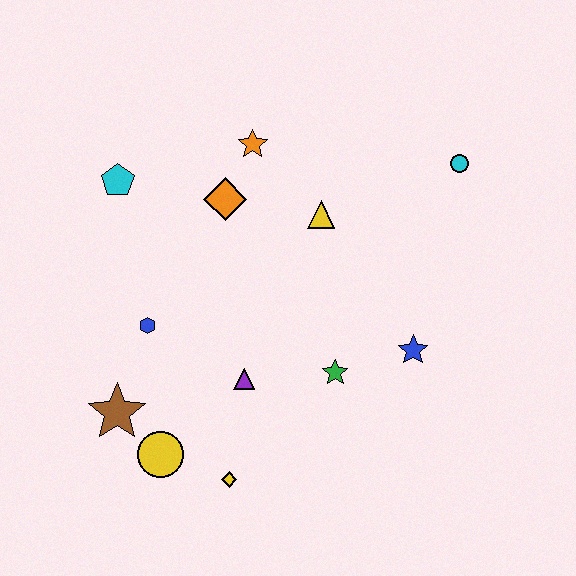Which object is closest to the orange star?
The orange diamond is closest to the orange star.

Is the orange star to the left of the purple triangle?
No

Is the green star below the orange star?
Yes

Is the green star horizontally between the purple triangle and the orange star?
No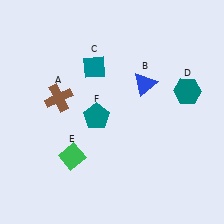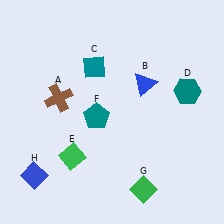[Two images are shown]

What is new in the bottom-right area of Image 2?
A green diamond (G) was added in the bottom-right area of Image 2.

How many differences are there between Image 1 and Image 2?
There are 2 differences between the two images.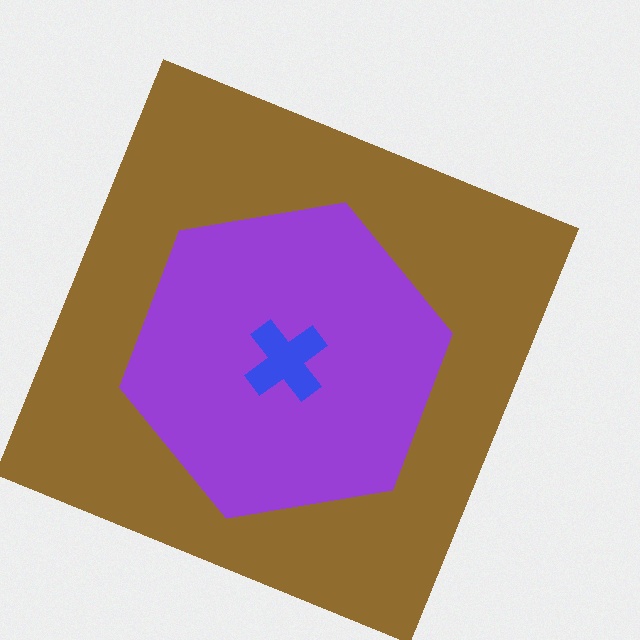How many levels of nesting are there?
3.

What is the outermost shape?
The brown square.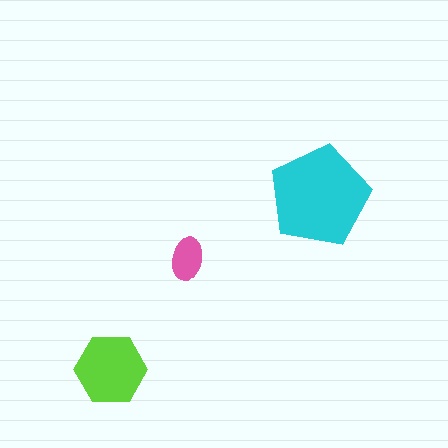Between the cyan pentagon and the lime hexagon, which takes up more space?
The cyan pentagon.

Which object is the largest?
The cyan pentagon.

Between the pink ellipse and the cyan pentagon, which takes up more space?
The cyan pentagon.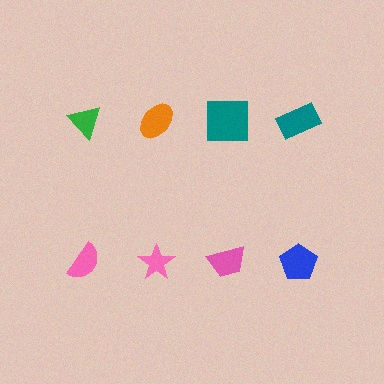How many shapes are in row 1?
4 shapes.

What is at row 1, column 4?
A teal rectangle.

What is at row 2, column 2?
A pink star.